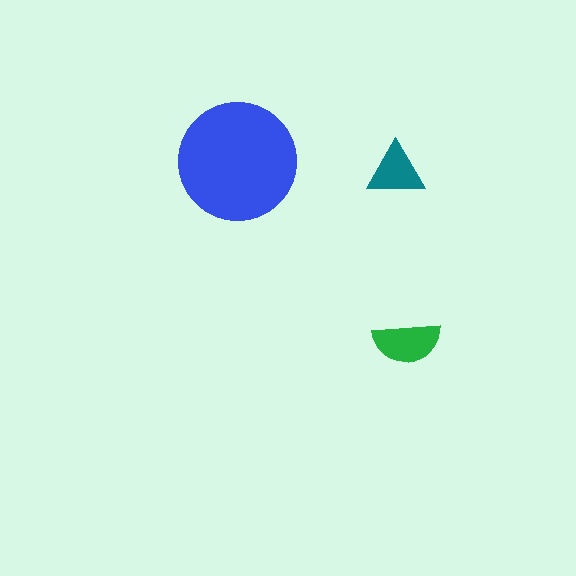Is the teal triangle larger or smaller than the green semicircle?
Smaller.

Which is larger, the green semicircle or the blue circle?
The blue circle.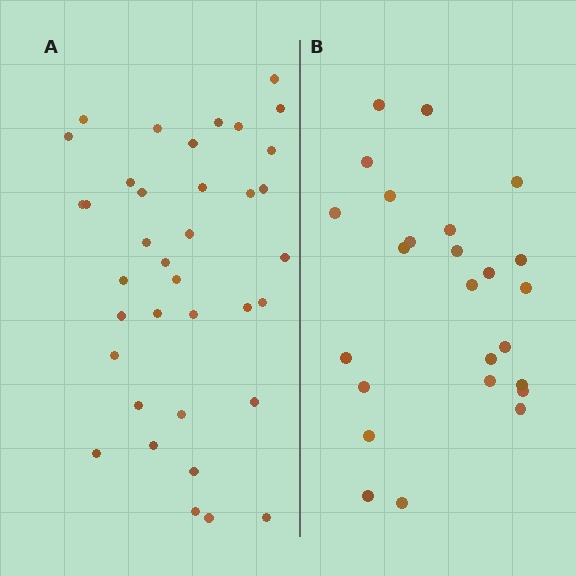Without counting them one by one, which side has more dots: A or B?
Region A (the left region) has more dots.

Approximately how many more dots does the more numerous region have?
Region A has roughly 12 or so more dots than region B.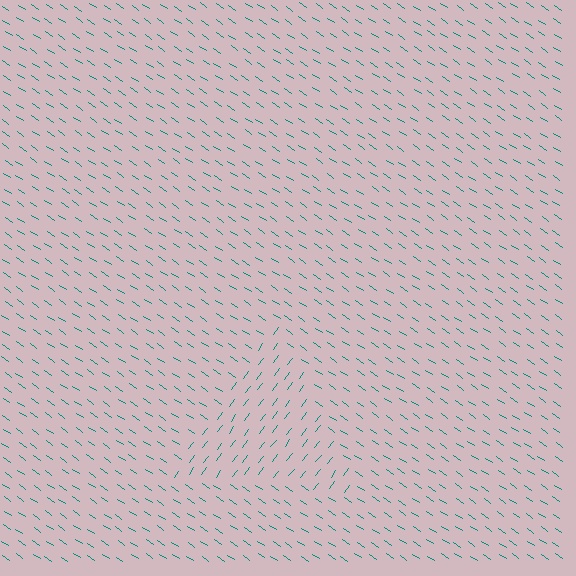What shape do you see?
I see a triangle.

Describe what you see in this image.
The image is filled with small teal line segments. A triangle region in the image has lines oriented differently from the surrounding lines, creating a visible texture boundary.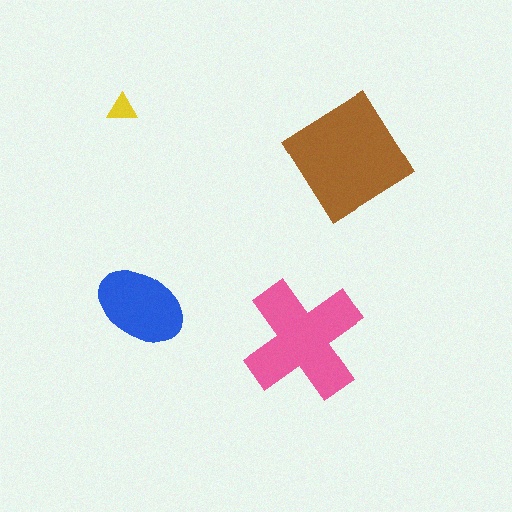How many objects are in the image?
There are 4 objects in the image.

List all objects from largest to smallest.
The brown diamond, the pink cross, the blue ellipse, the yellow triangle.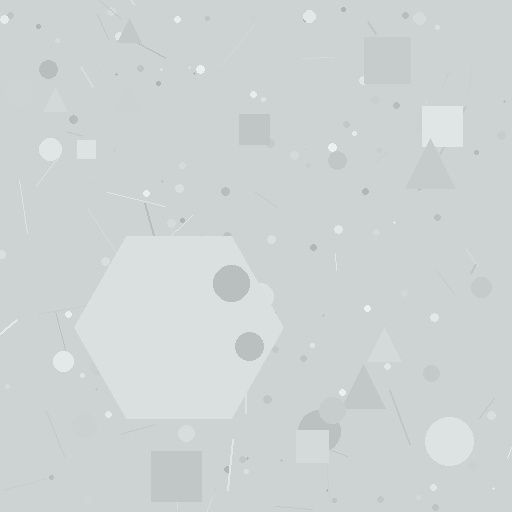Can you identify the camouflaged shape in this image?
The camouflaged shape is a hexagon.